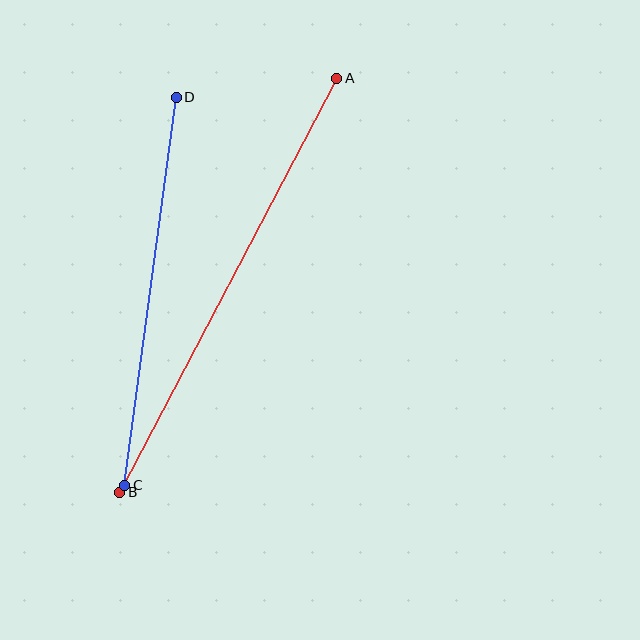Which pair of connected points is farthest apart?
Points A and B are farthest apart.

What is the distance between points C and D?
The distance is approximately 391 pixels.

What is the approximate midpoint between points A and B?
The midpoint is at approximately (228, 285) pixels.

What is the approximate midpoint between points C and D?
The midpoint is at approximately (150, 291) pixels.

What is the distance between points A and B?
The distance is approximately 468 pixels.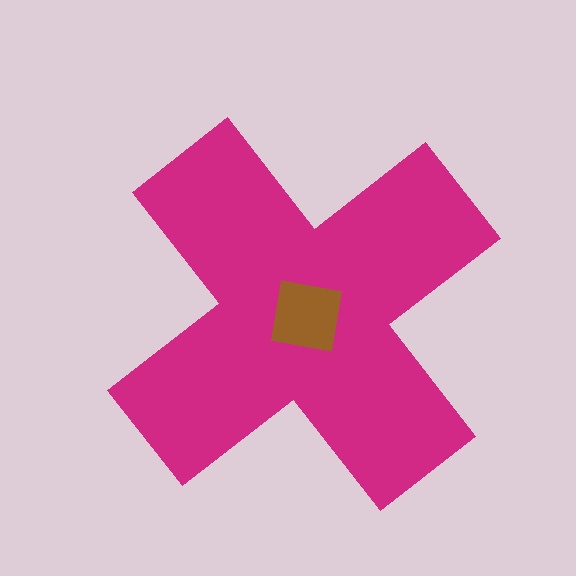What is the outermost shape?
The magenta cross.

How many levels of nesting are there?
2.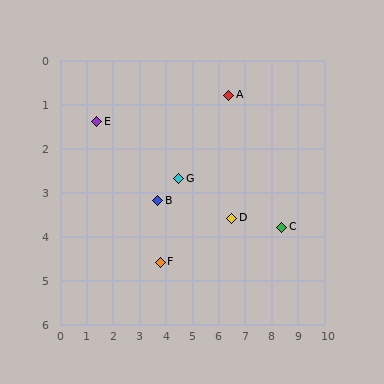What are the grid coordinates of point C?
Point C is at approximately (8.4, 3.8).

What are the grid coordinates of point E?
Point E is at approximately (1.4, 1.4).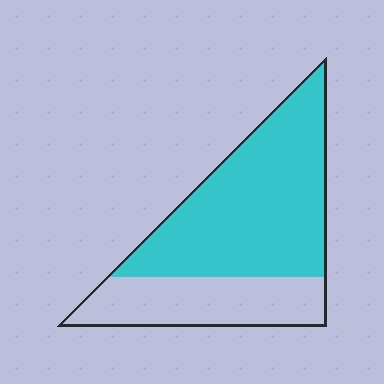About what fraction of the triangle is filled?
About two thirds (2/3).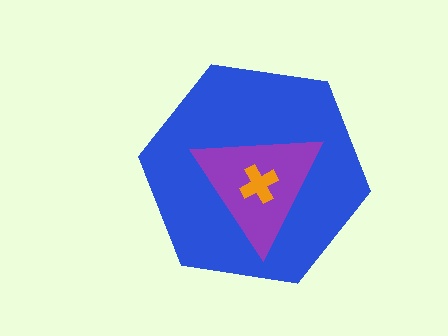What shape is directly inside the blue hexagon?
The purple triangle.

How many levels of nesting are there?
3.